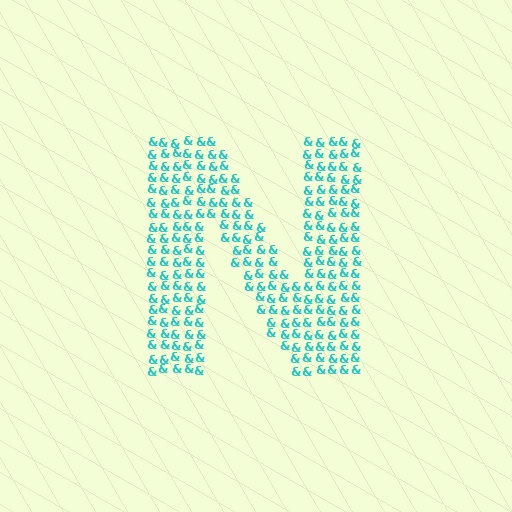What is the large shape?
The large shape is the letter N.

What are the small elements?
The small elements are ampersands.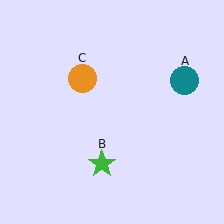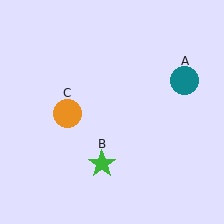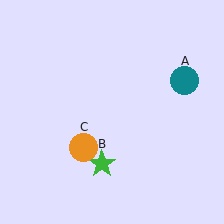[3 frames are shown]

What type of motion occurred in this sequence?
The orange circle (object C) rotated counterclockwise around the center of the scene.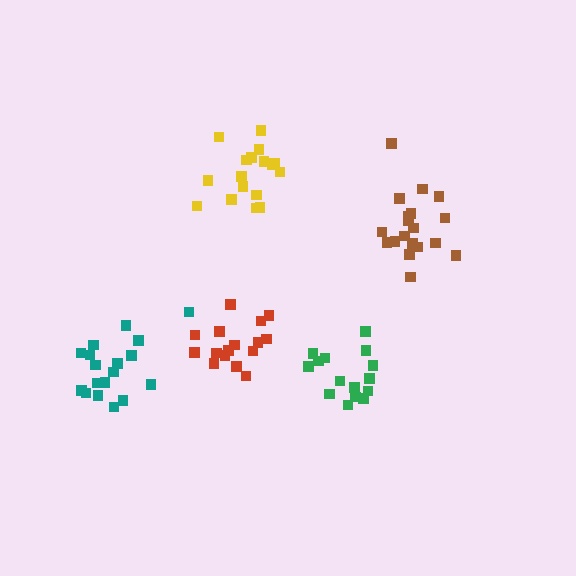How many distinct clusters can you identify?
There are 5 distinct clusters.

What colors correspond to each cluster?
The clusters are colored: red, yellow, brown, green, teal.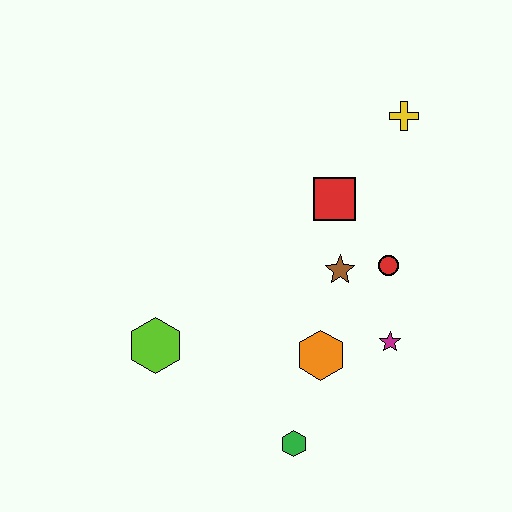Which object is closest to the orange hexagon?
The magenta star is closest to the orange hexagon.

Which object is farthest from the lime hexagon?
The yellow cross is farthest from the lime hexagon.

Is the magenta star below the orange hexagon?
No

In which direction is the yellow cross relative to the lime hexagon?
The yellow cross is to the right of the lime hexagon.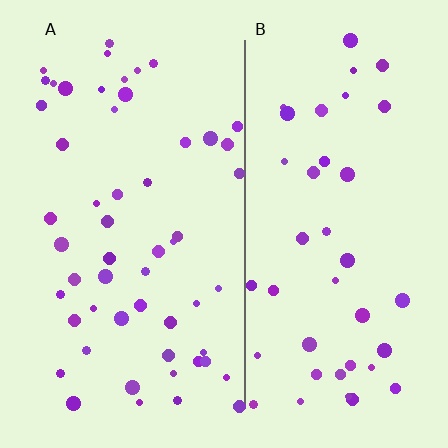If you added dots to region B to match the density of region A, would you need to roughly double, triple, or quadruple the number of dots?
Approximately double.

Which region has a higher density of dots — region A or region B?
A (the left).